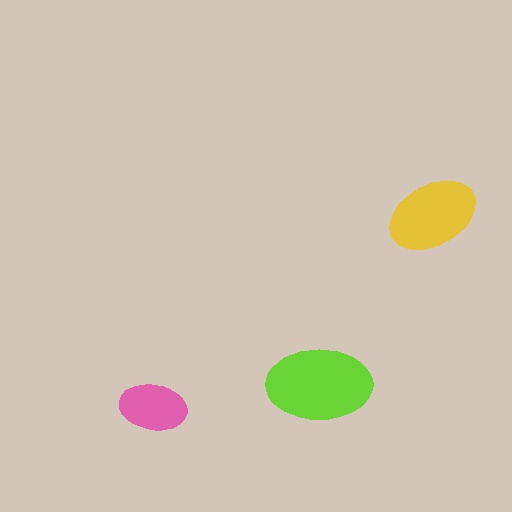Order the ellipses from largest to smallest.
the lime one, the yellow one, the pink one.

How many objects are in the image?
There are 3 objects in the image.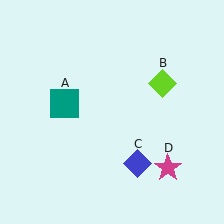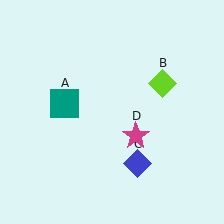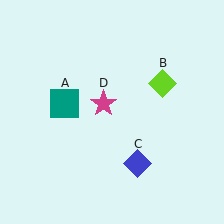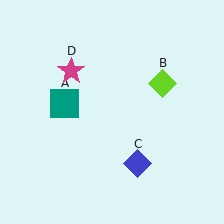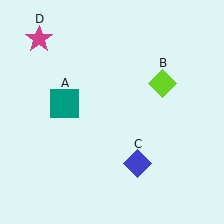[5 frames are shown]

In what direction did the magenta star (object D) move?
The magenta star (object D) moved up and to the left.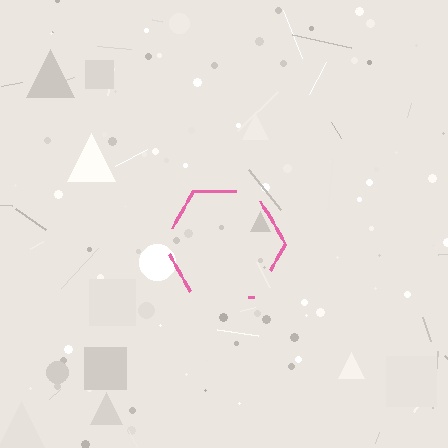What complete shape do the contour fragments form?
The contour fragments form a hexagon.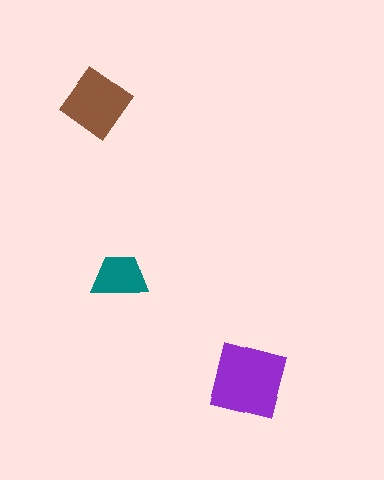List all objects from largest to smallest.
The purple square, the brown diamond, the teal trapezoid.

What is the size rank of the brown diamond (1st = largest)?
2nd.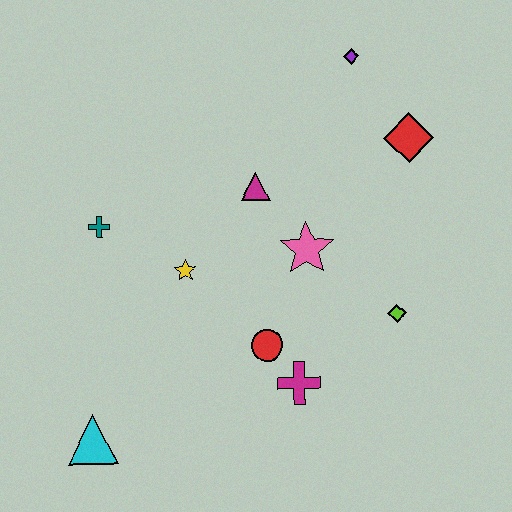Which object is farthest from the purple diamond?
The cyan triangle is farthest from the purple diamond.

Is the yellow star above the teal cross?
No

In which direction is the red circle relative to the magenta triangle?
The red circle is below the magenta triangle.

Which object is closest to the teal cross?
The yellow star is closest to the teal cross.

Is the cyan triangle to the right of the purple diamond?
No